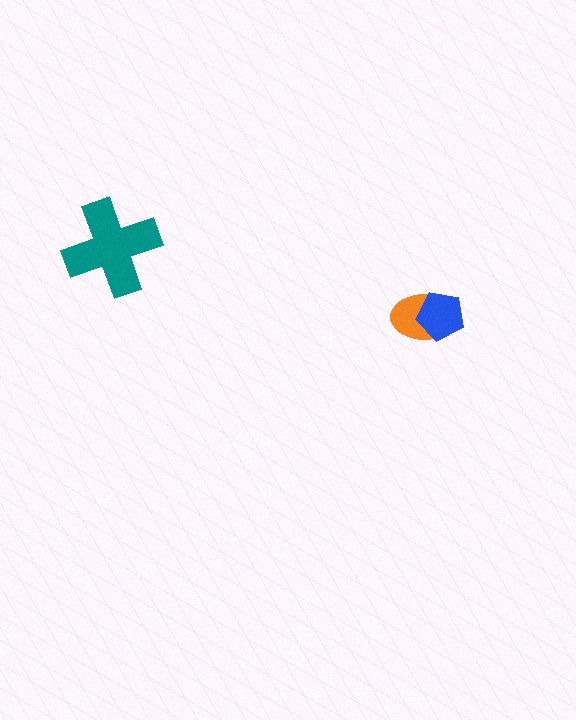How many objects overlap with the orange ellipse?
1 object overlaps with the orange ellipse.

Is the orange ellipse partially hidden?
Yes, it is partially covered by another shape.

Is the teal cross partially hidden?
No, no other shape covers it.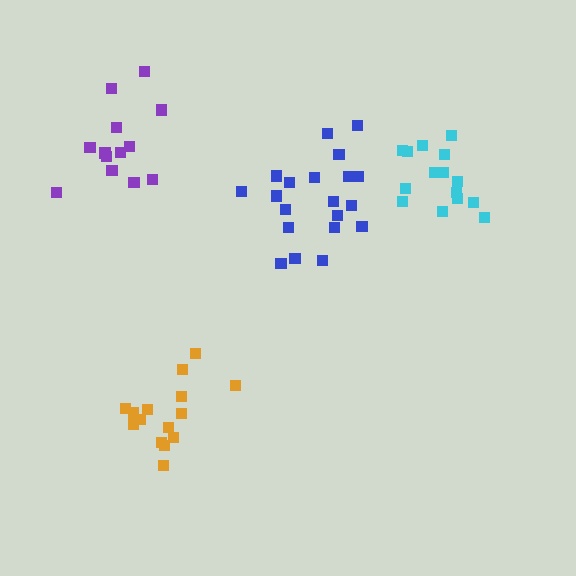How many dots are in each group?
Group 1: 14 dots, Group 2: 15 dots, Group 3: 15 dots, Group 4: 20 dots (64 total).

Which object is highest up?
The purple cluster is topmost.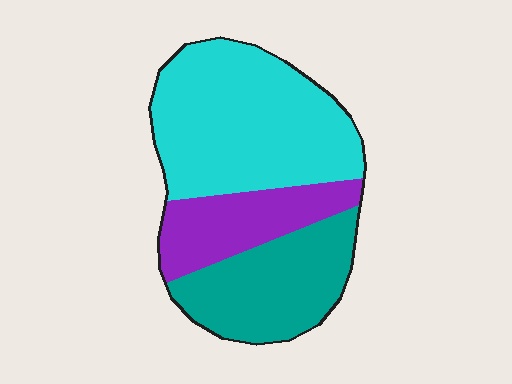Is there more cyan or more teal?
Cyan.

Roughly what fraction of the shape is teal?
Teal takes up between a quarter and a half of the shape.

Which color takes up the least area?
Purple, at roughly 20%.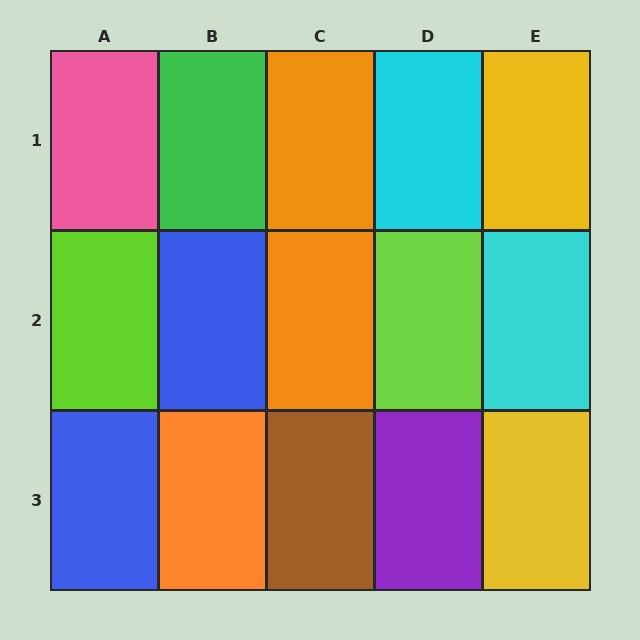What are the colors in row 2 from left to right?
Lime, blue, orange, lime, cyan.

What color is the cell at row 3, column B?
Orange.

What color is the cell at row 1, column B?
Green.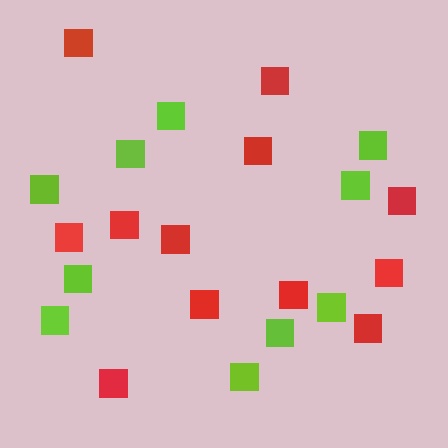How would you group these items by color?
There are 2 groups: one group of red squares (12) and one group of lime squares (10).